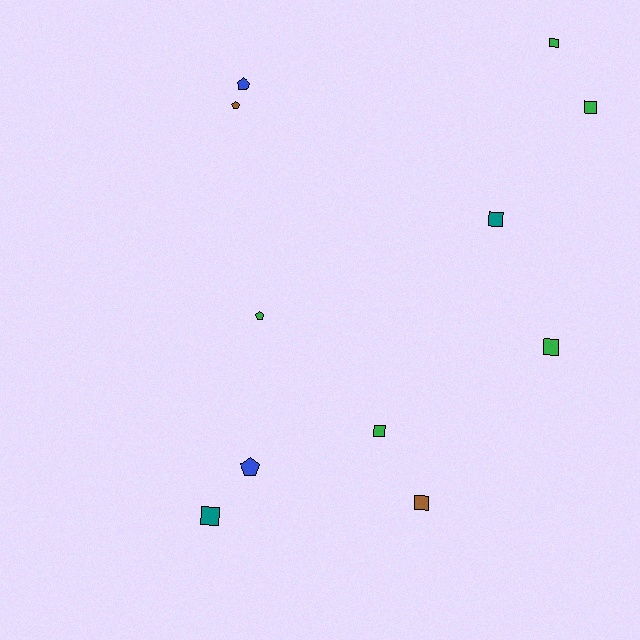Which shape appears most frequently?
Square, with 7 objects.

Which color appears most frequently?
Green, with 5 objects.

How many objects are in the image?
There are 11 objects.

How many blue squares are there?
There are no blue squares.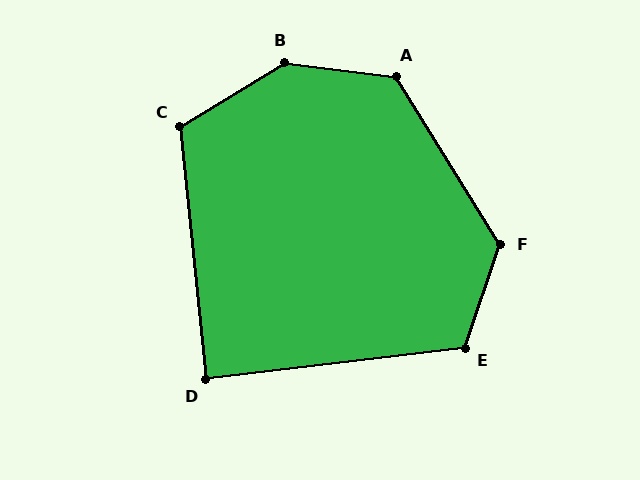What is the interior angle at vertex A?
Approximately 129 degrees (obtuse).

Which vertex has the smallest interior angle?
D, at approximately 89 degrees.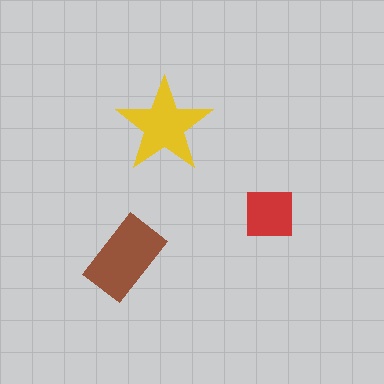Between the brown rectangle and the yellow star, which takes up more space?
The brown rectangle.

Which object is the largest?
The brown rectangle.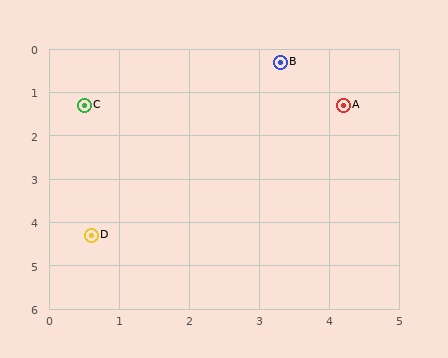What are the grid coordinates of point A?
Point A is at approximately (4.2, 1.3).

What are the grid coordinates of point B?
Point B is at approximately (3.3, 0.3).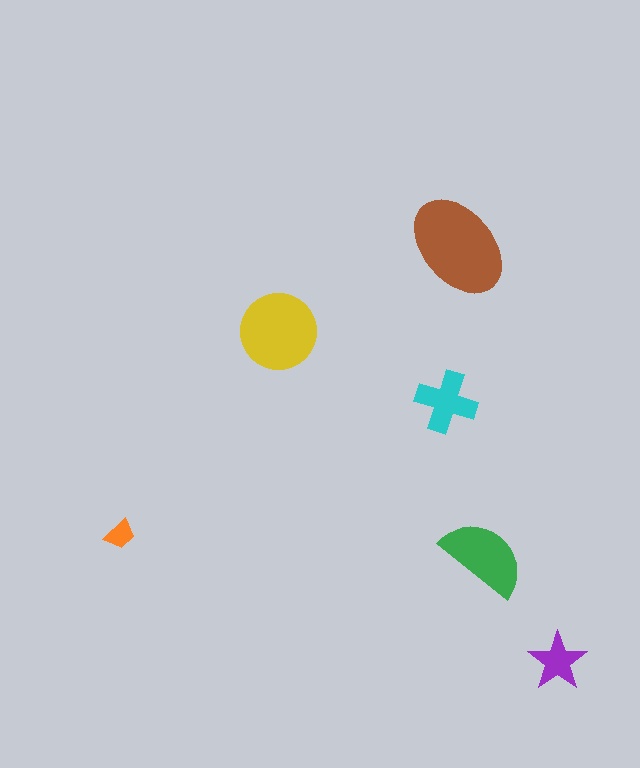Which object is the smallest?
The orange trapezoid.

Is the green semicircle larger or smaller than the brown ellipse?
Smaller.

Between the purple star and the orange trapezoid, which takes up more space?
The purple star.